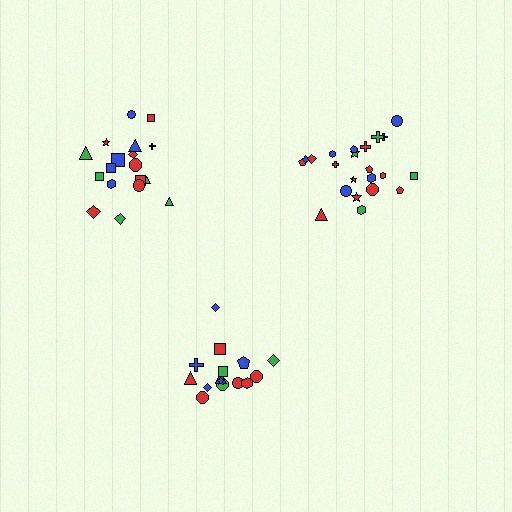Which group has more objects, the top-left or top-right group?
The top-right group.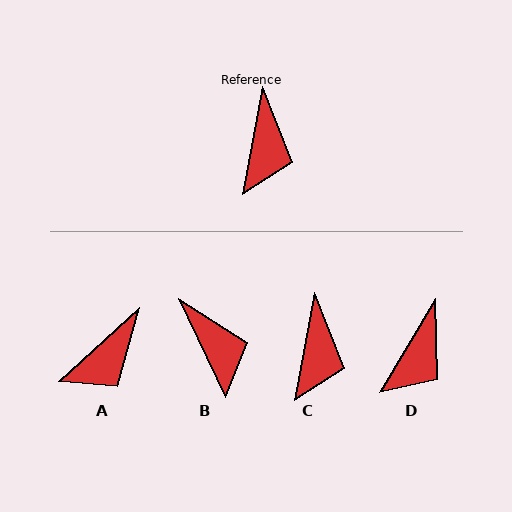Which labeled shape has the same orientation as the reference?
C.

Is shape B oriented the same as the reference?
No, it is off by about 36 degrees.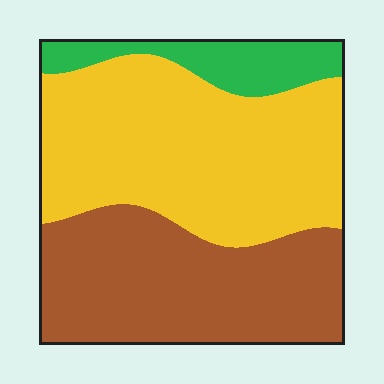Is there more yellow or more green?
Yellow.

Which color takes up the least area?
Green, at roughly 10%.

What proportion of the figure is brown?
Brown takes up about two fifths (2/5) of the figure.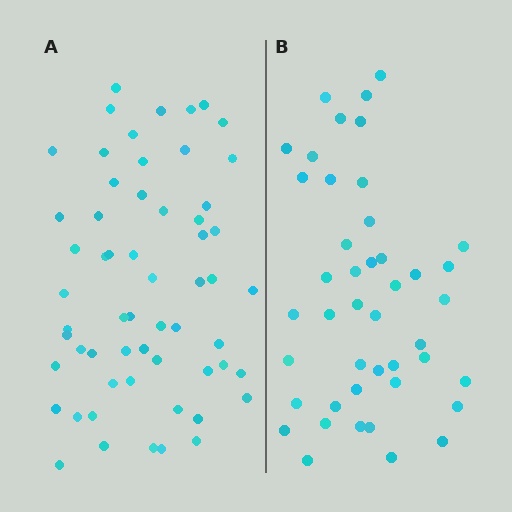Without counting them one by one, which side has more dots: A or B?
Region A (the left region) has more dots.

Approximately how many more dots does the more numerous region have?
Region A has approximately 15 more dots than region B.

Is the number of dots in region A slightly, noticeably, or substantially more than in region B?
Region A has noticeably more, but not dramatically so. The ratio is roughly 1.3 to 1.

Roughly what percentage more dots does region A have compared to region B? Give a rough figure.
About 35% more.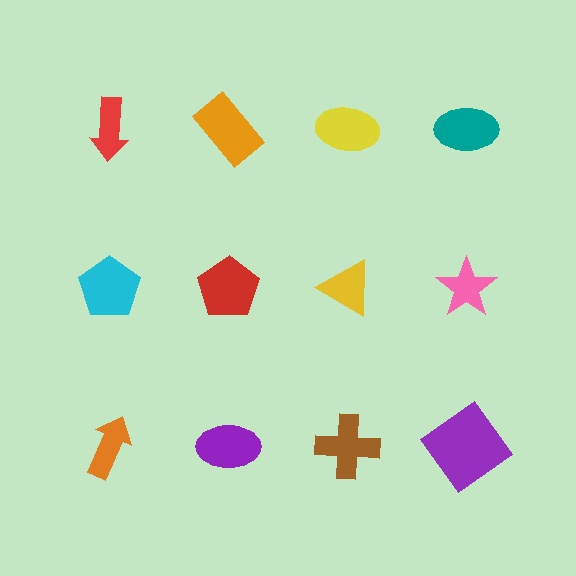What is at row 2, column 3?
A yellow triangle.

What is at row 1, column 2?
An orange rectangle.